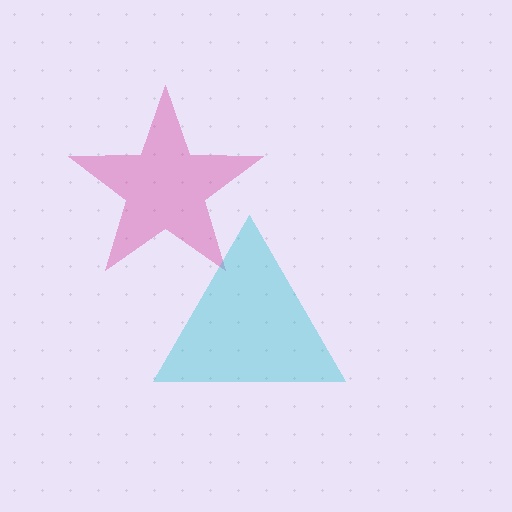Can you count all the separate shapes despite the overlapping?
Yes, there are 2 separate shapes.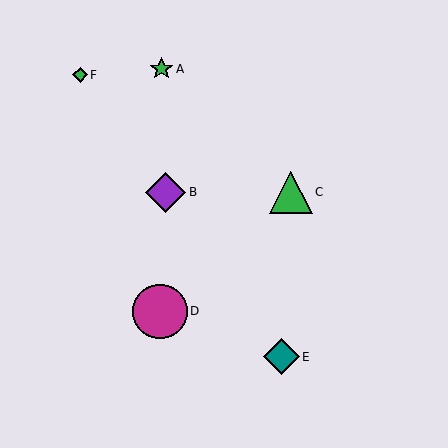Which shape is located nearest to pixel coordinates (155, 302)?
The magenta circle (labeled D) at (160, 311) is nearest to that location.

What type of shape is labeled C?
Shape C is a green triangle.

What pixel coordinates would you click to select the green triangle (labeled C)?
Click at (291, 192) to select the green triangle C.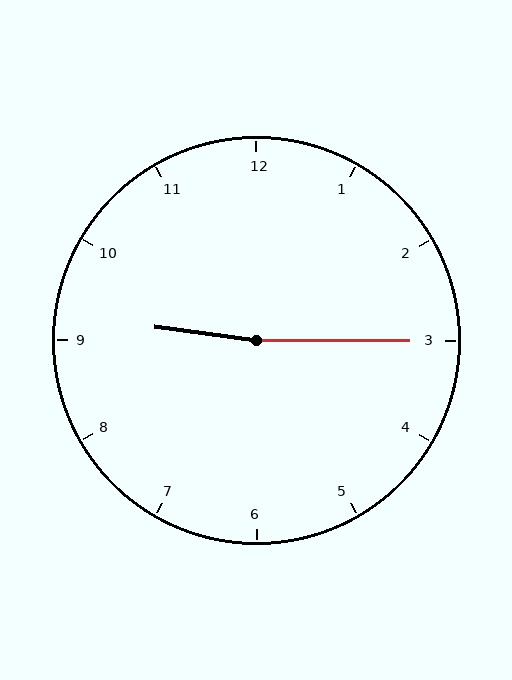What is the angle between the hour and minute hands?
Approximately 172 degrees.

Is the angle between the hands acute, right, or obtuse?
It is obtuse.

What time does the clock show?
9:15.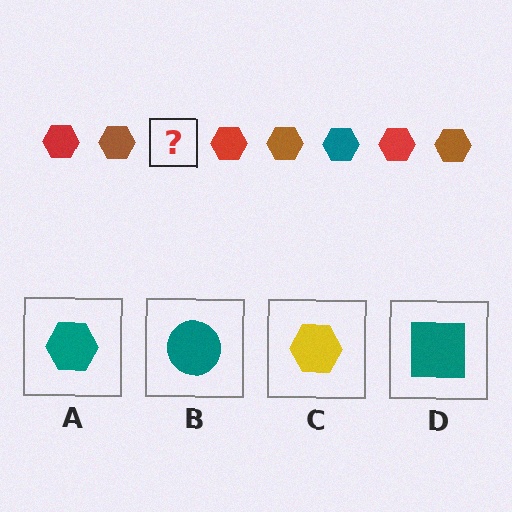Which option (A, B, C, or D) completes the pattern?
A.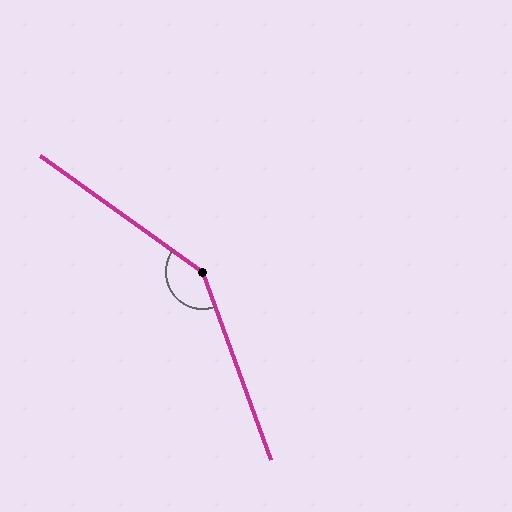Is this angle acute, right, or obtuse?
It is obtuse.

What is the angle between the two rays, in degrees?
Approximately 145 degrees.